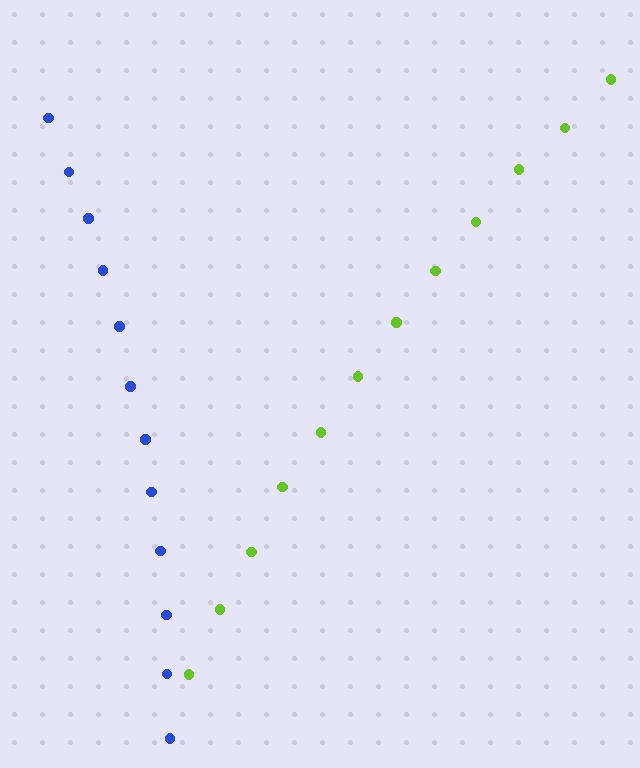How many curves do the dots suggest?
There are 2 distinct paths.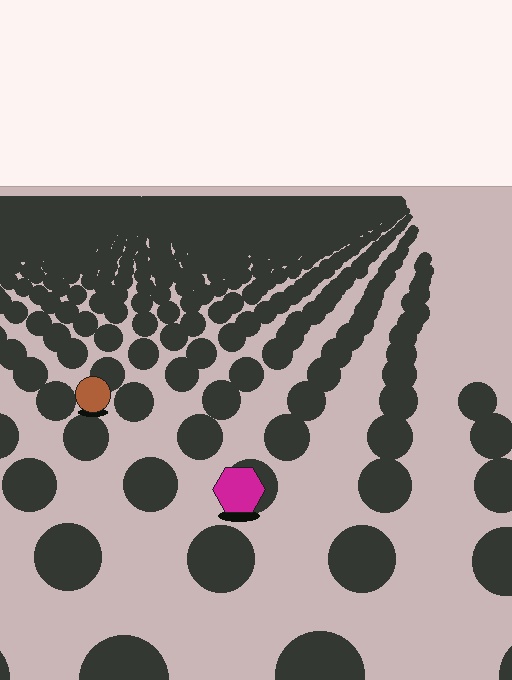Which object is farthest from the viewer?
The brown circle is farthest from the viewer. It appears smaller and the ground texture around it is denser.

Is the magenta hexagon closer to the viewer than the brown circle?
Yes. The magenta hexagon is closer — you can tell from the texture gradient: the ground texture is coarser near it.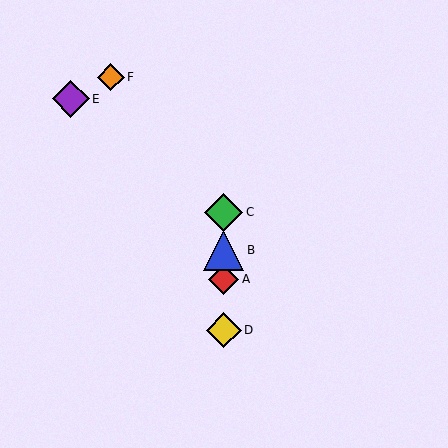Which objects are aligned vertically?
Objects A, B, C, D are aligned vertically.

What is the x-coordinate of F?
Object F is at x≈111.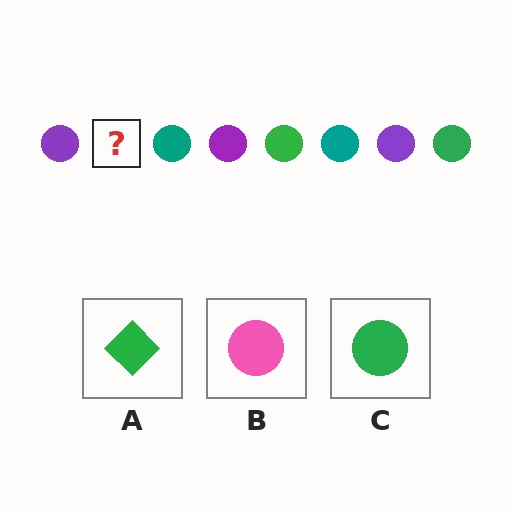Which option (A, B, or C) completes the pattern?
C.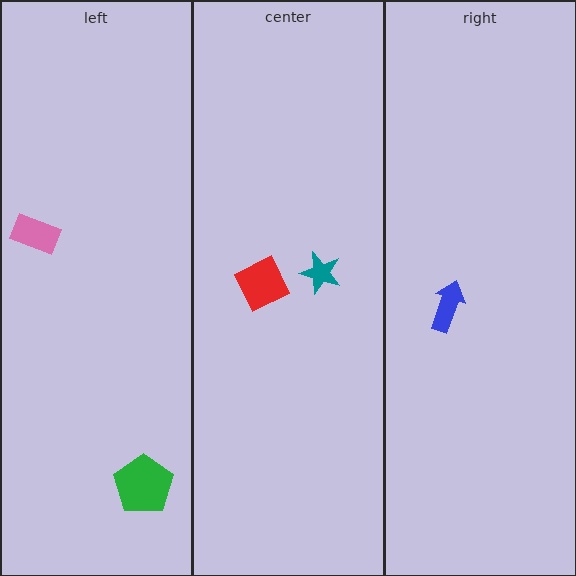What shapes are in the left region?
The green pentagon, the pink rectangle.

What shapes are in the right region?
The blue arrow.